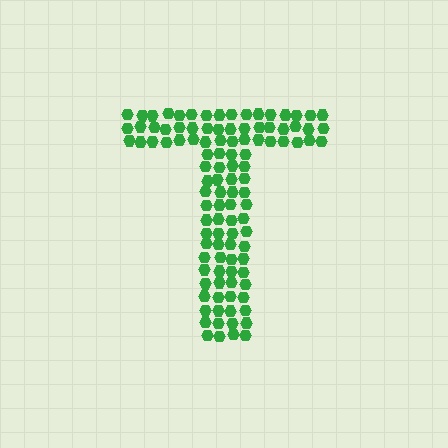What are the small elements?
The small elements are hexagons.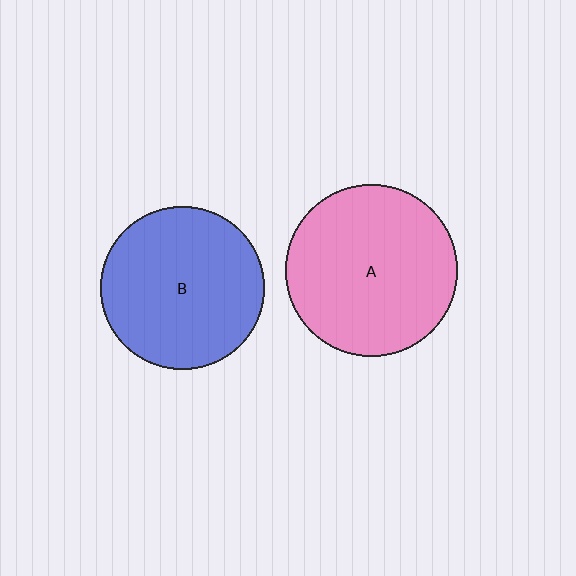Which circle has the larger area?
Circle A (pink).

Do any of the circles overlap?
No, none of the circles overlap.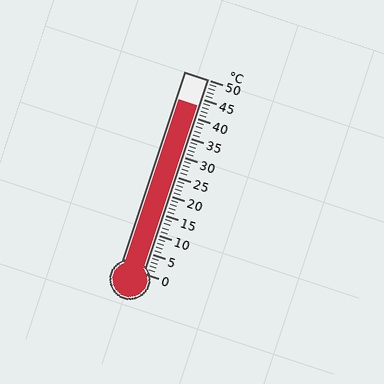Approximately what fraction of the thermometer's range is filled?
The thermometer is filled to approximately 85% of its range.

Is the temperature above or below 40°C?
The temperature is above 40°C.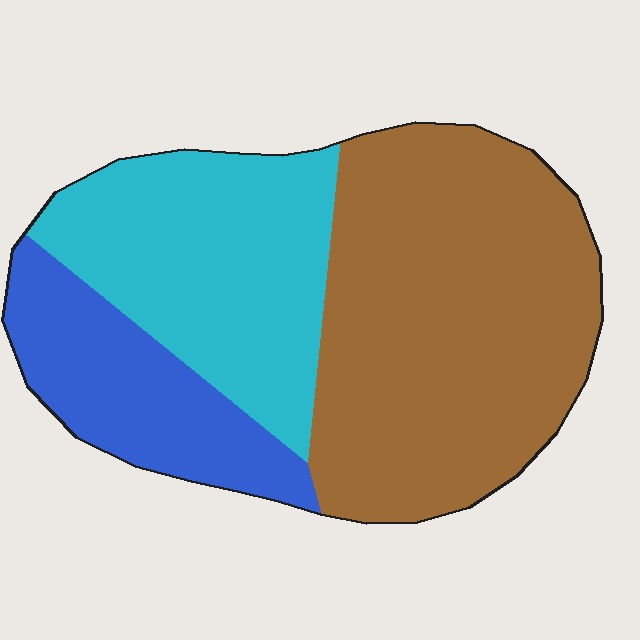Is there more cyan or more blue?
Cyan.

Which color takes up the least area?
Blue, at roughly 20%.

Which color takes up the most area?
Brown, at roughly 50%.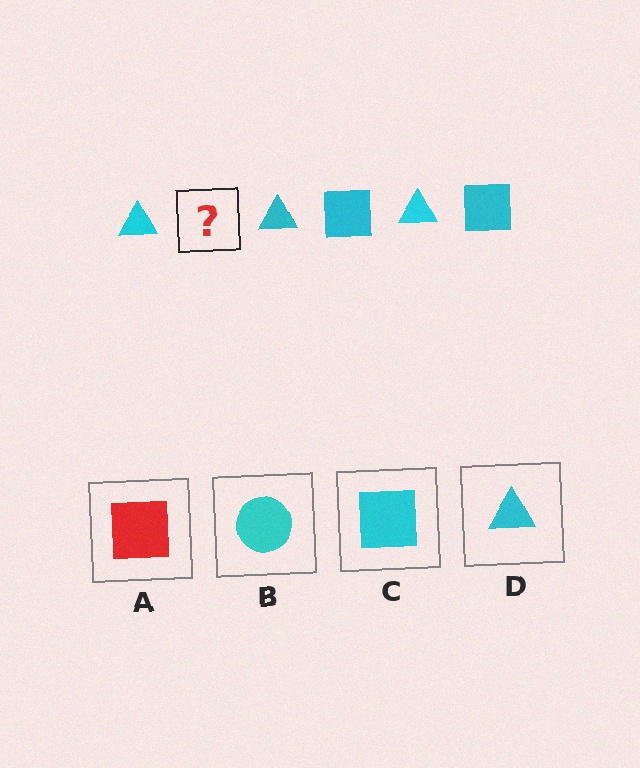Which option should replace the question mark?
Option C.